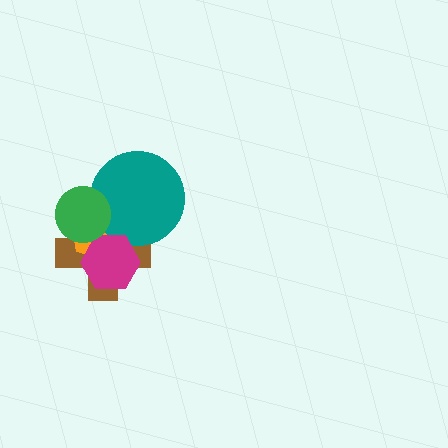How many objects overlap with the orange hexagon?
4 objects overlap with the orange hexagon.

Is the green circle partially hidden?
No, no other shape covers it.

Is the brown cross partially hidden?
Yes, it is partially covered by another shape.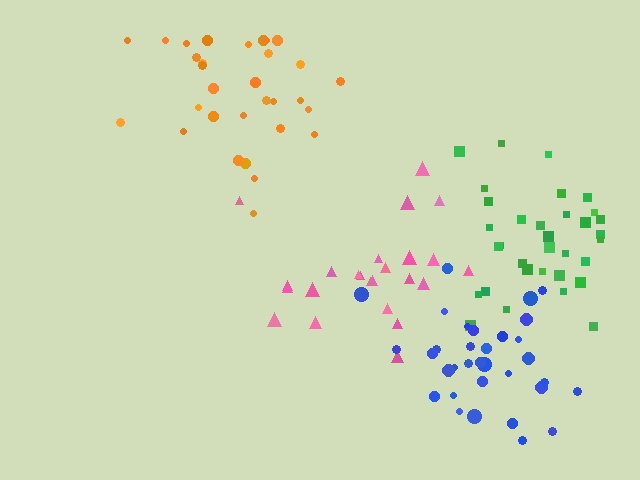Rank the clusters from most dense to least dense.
blue, green, orange, pink.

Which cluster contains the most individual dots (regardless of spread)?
Green (33).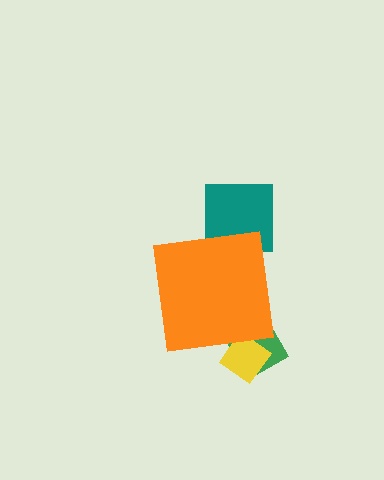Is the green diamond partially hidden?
Yes, the green diamond is partially hidden behind the orange square.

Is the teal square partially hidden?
Yes, the teal square is partially hidden behind the orange square.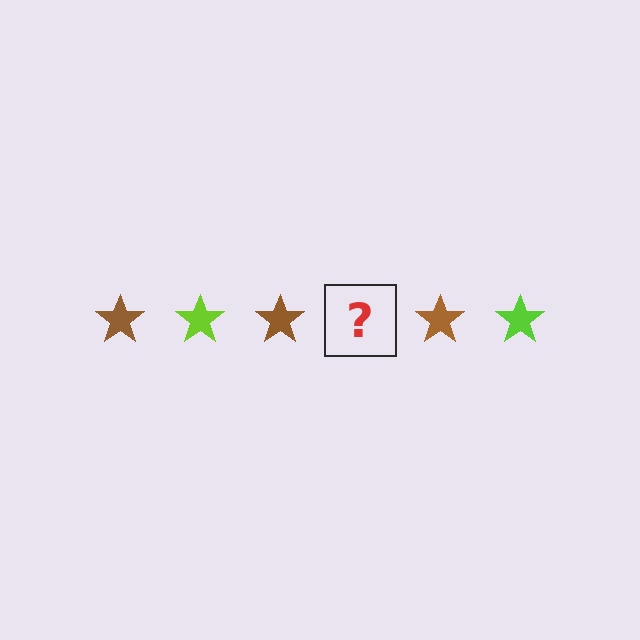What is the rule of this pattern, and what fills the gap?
The rule is that the pattern cycles through brown, lime stars. The gap should be filled with a lime star.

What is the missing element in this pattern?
The missing element is a lime star.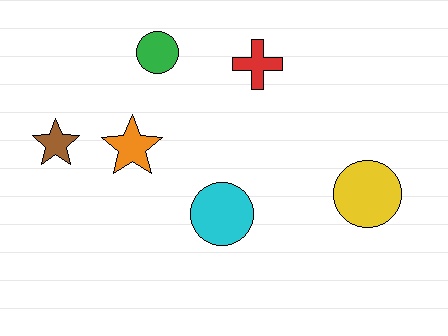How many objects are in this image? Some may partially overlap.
There are 6 objects.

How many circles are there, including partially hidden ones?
There are 3 circles.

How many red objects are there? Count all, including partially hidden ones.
There is 1 red object.